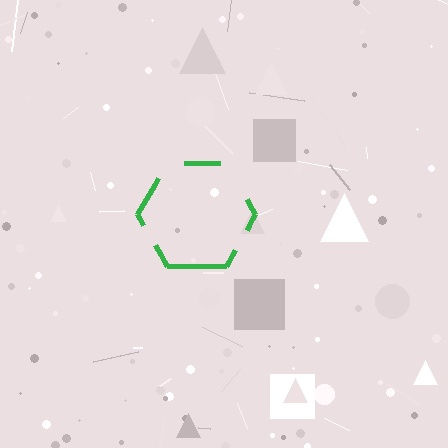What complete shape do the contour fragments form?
The contour fragments form a hexagon.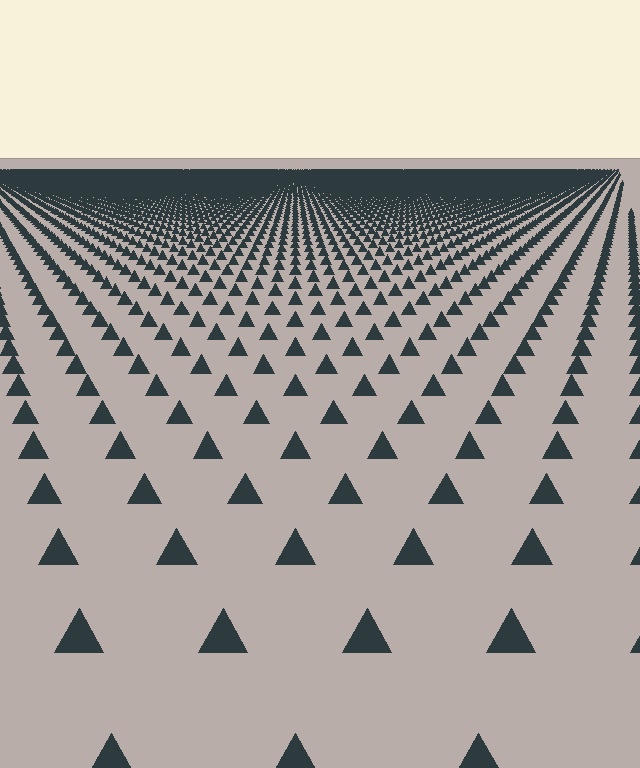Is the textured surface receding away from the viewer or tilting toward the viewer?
The surface is receding away from the viewer. Texture elements get smaller and denser toward the top.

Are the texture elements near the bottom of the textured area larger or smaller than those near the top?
Larger. Near the bottom, elements are closer to the viewer and appear at a bigger on-screen size.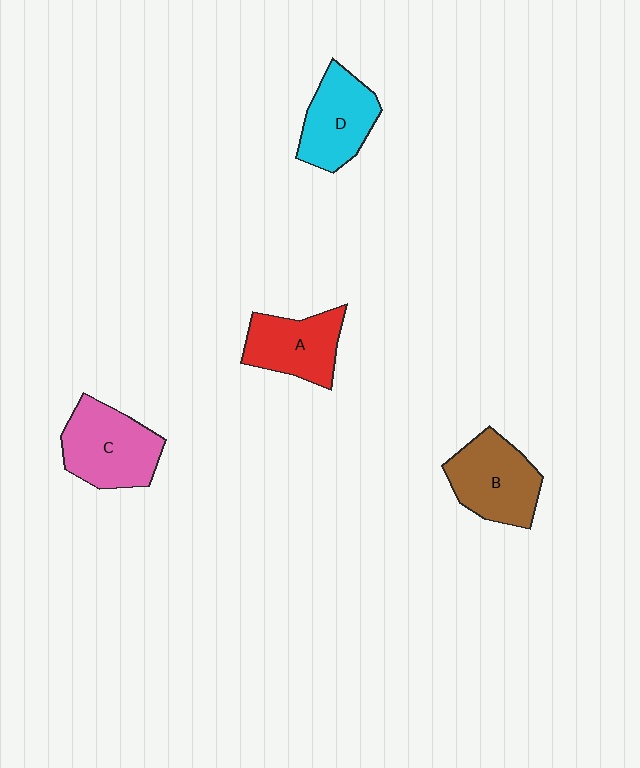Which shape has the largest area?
Shape C (pink).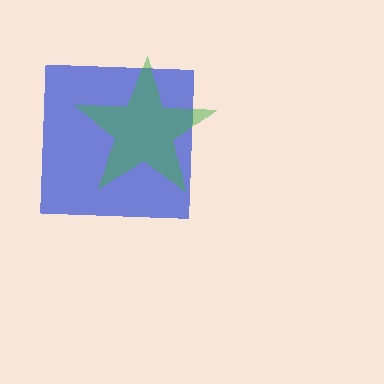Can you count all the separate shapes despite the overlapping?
Yes, there are 2 separate shapes.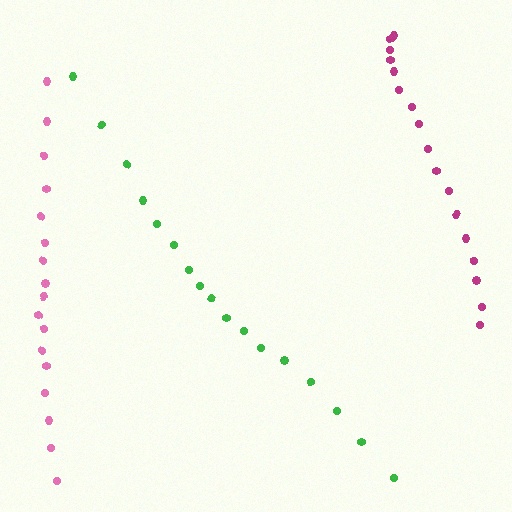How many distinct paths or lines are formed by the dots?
There are 3 distinct paths.